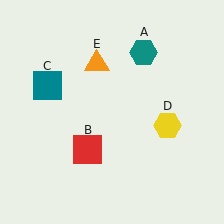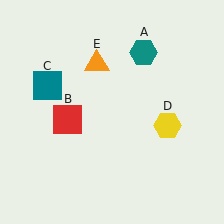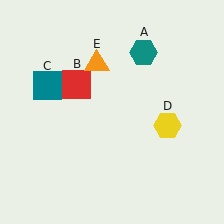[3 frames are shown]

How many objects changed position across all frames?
1 object changed position: red square (object B).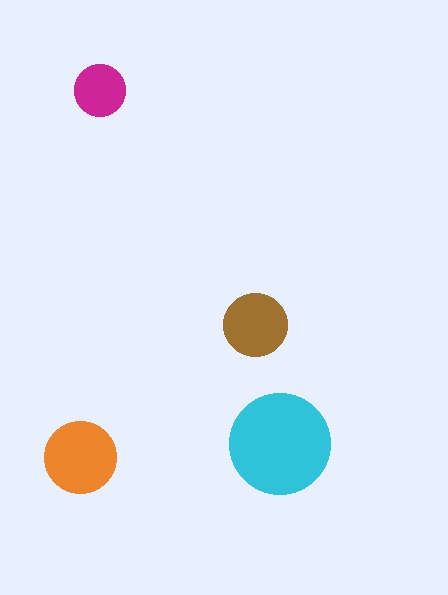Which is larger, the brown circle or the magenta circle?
The brown one.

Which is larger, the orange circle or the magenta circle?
The orange one.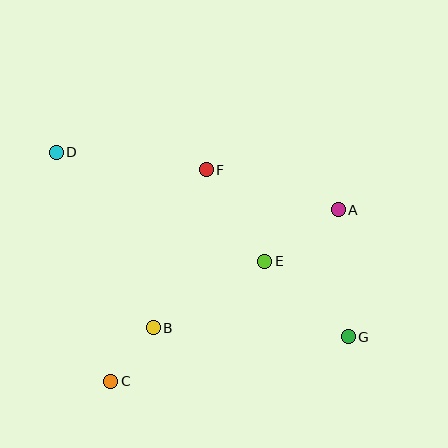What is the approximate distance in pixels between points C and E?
The distance between C and E is approximately 195 pixels.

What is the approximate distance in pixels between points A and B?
The distance between A and B is approximately 220 pixels.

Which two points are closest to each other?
Points B and C are closest to each other.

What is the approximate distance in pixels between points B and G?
The distance between B and G is approximately 195 pixels.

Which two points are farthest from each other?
Points D and G are farthest from each other.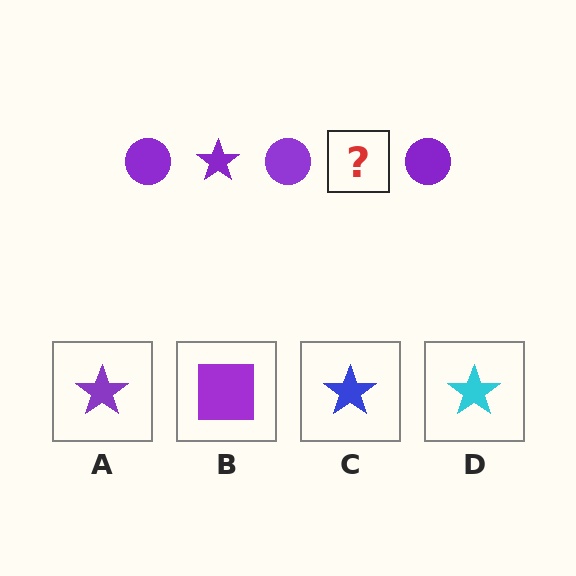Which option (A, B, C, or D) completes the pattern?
A.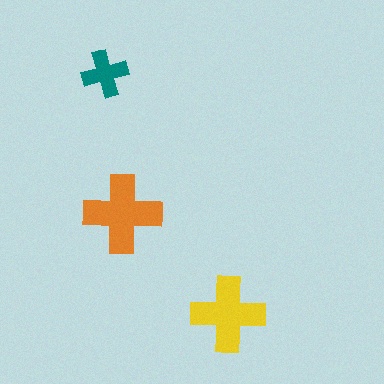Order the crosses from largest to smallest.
the orange one, the yellow one, the teal one.